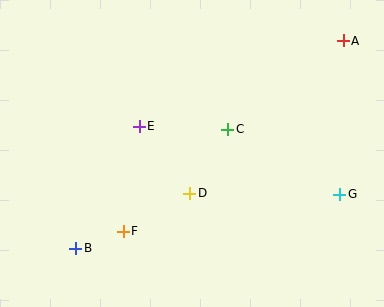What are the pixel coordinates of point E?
Point E is at (139, 126).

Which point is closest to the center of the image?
Point D at (190, 193) is closest to the center.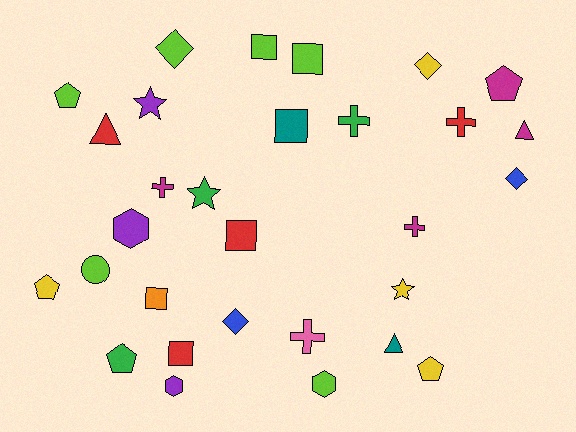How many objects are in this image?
There are 30 objects.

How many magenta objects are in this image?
There are 4 magenta objects.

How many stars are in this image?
There are 3 stars.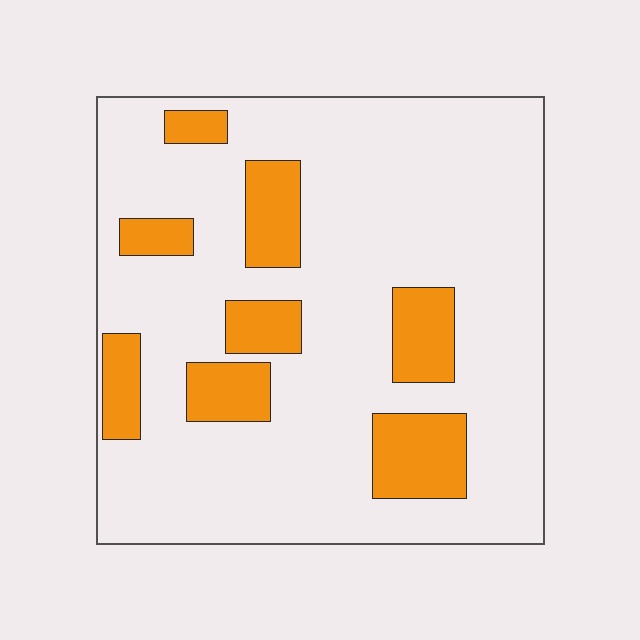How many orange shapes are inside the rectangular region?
8.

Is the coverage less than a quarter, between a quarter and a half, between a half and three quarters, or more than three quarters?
Less than a quarter.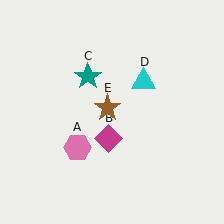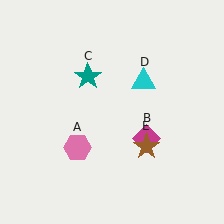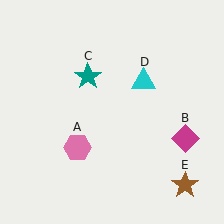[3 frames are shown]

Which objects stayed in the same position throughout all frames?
Pink hexagon (object A) and teal star (object C) and cyan triangle (object D) remained stationary.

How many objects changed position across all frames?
2 objects changed position: magenta diamond (object B), brown star (object E).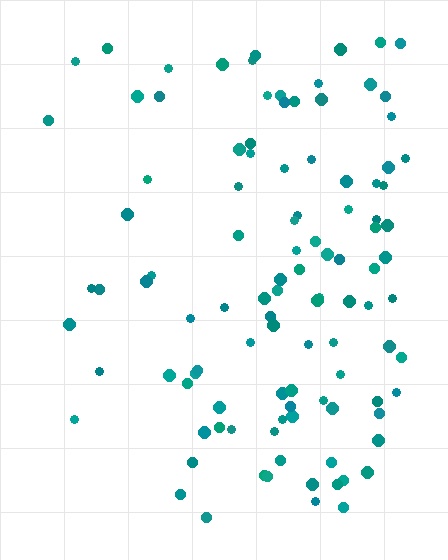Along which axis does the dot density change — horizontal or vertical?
Horizontal.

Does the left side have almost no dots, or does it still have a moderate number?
Still a moderate number, just noticeably fewer than the right.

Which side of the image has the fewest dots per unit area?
The left.